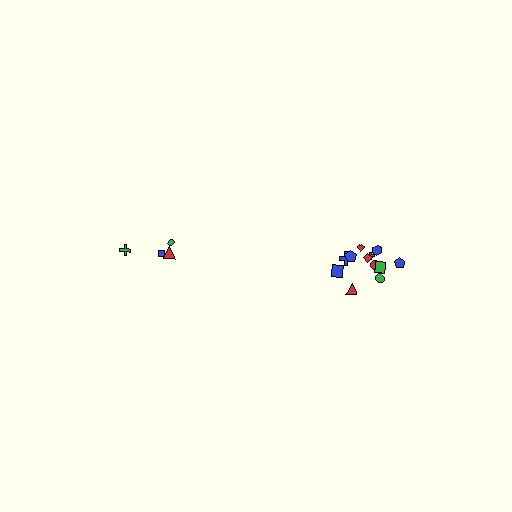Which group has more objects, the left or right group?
The right group.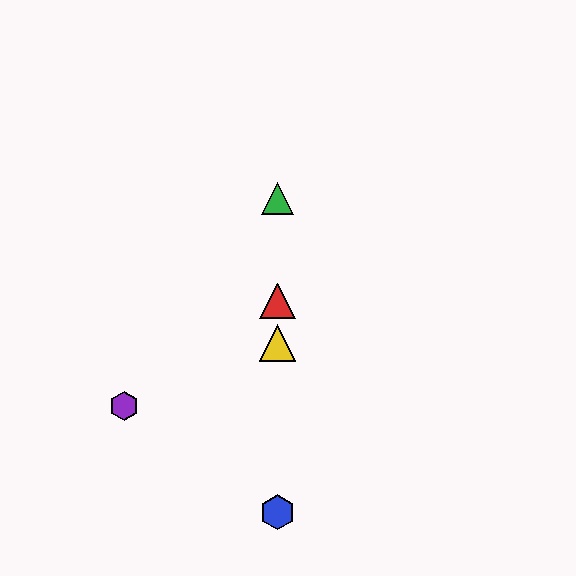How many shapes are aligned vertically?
4 shapes (the red triangle, the blue hexagon, the green triangle, the yellow triangle) are aligned vertically.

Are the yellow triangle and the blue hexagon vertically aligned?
Yes, both are at x≈277.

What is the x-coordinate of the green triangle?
The green triangle is at x≈277.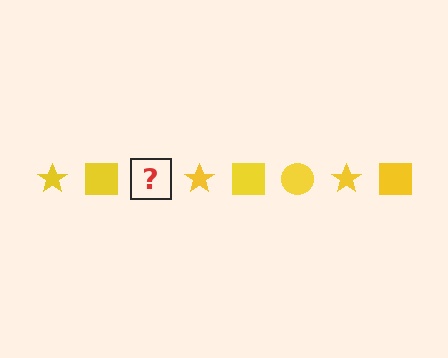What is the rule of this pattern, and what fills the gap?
The rule is that the pattern cycles through star, square, circle shapes in yellow. The gap should be filled with a yellow circle.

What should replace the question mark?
The question mark should be replaced with a yellow circle.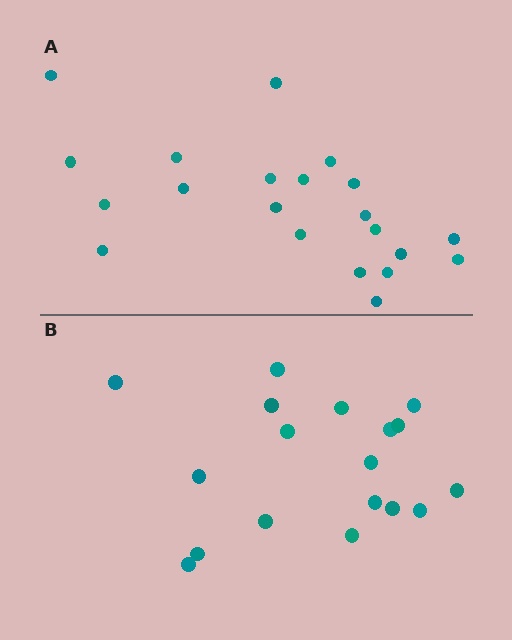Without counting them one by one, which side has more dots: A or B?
Region A (the top region) has more dots.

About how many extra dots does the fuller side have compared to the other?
Region A has just a few more — roughly 2 or 3 more dots than region B.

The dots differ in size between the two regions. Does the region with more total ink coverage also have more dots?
No. Region B has more total ink coverage because its dots are larger, but region A actually contains more individual dots. Total area can be misleading — the number of items is what matters here.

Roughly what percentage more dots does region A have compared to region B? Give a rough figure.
About 15% more.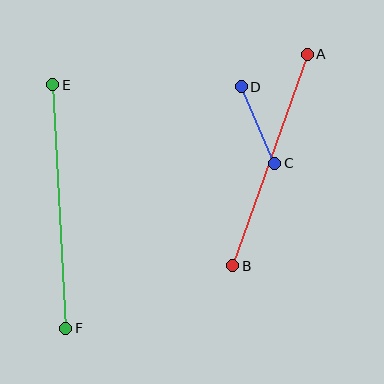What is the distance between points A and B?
The distance is approximately 224 pixels.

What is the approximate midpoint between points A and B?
The midpoint is at approximately (270, 160) pixels.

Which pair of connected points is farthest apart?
Points E and F are farthest apart.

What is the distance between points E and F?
The distance is approximately 243 pixels.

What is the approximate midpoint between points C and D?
The midpoint is at approximately (258, 125) pixels.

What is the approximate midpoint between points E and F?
The midpoint is at approximately (59, 207) pixels.